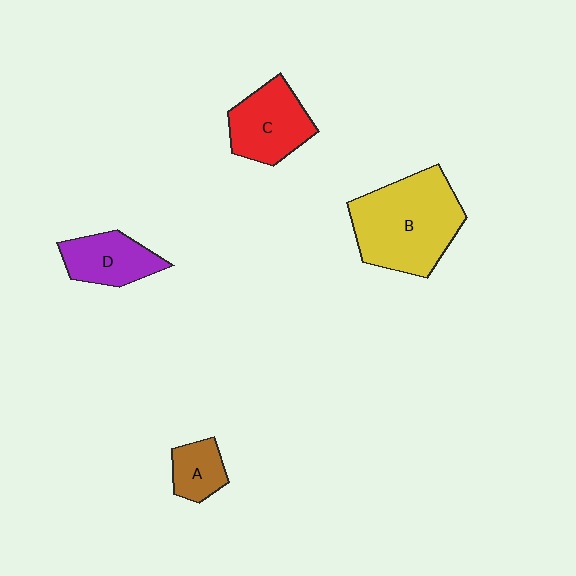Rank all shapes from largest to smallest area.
From largest to smallest: B (yellow), C (red), D (purple), A (brown).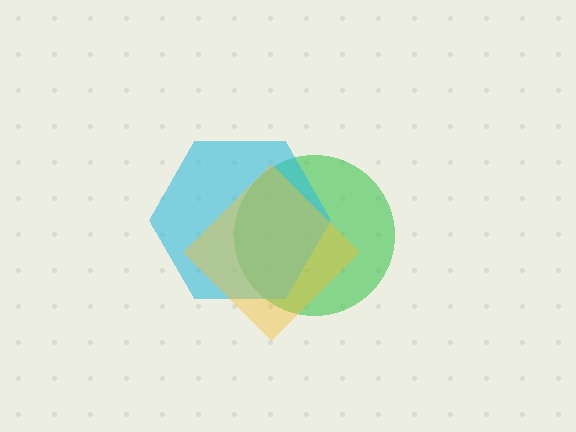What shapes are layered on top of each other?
The layered shapes are: a green circle, a cyan hexagon, a yellow diamond.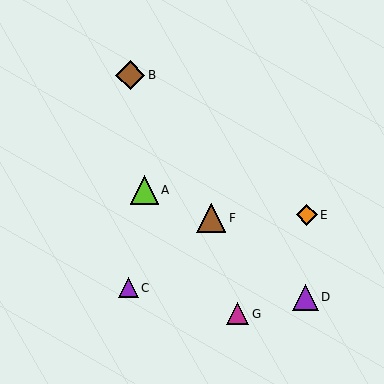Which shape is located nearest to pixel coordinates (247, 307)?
The magenta triangle (labeled G) at (238, 314) is nearest to that location.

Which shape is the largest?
The brown diamond (labeled B) is the largest.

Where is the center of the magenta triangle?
The center of the magenta triangle is at (238, 314).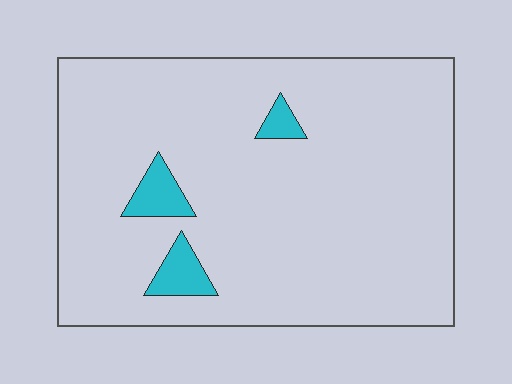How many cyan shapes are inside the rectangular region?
3.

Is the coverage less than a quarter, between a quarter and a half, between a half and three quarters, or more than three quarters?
Less than a quarter.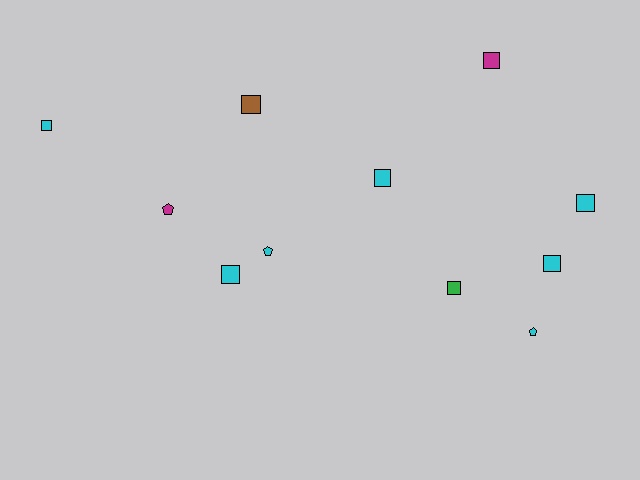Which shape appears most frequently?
Square, with 8 objects.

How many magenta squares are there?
There is 1 magenta square.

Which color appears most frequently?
Cyan, with 7 objects.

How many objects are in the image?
There are 11 objects.